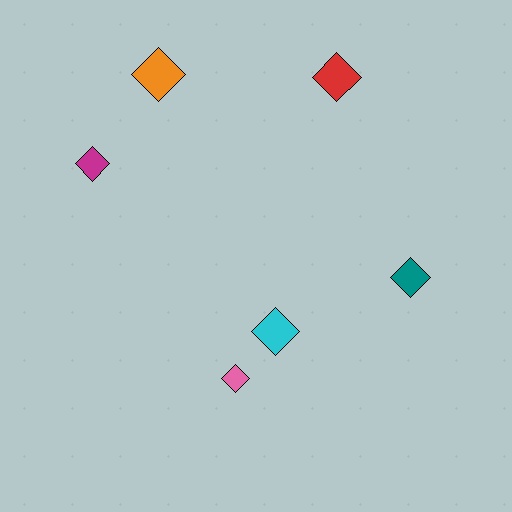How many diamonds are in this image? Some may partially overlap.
There are 6 diamonds.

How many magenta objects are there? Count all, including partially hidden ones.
There is 1 magenta object.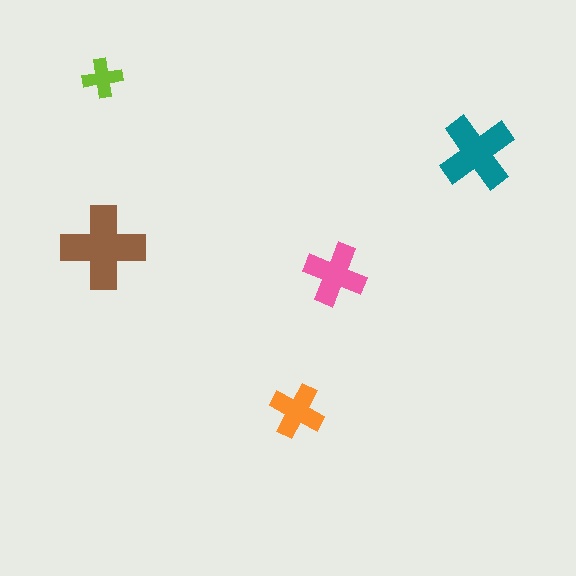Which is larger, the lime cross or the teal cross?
The teal one.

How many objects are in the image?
There are 5 objects in the image.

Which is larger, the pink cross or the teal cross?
The teal one.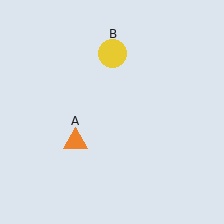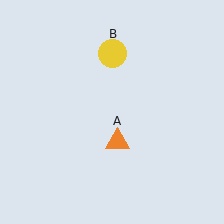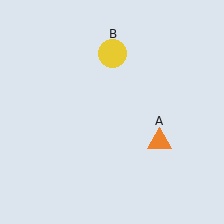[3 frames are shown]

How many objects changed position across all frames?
1 object changed position: orange triangle (object A).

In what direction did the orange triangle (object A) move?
The orange triangle (object A) moved right.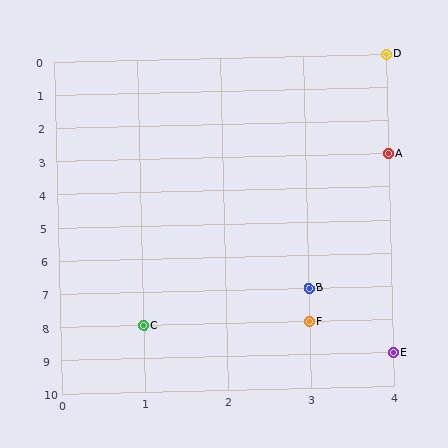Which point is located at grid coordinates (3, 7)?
Point B is at (3, 7).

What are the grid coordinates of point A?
Point A is at grid coordinates (4, 3).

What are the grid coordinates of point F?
Point F is at grid coordinates (3, 8).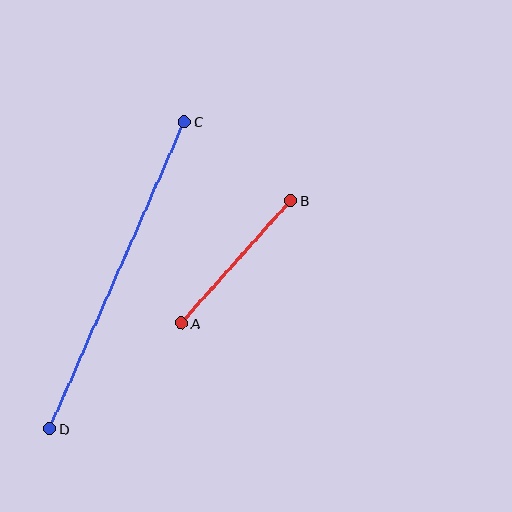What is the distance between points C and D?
The distance is approximately 335 pixels.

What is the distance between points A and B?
The distance is approximately 164 pixels.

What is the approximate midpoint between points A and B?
The midpoint is at approximately (236, 262) pixels.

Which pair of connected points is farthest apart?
Points C and D are farthest apart.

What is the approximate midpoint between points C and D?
The midpoint is at approximately (117, 275) pixels.